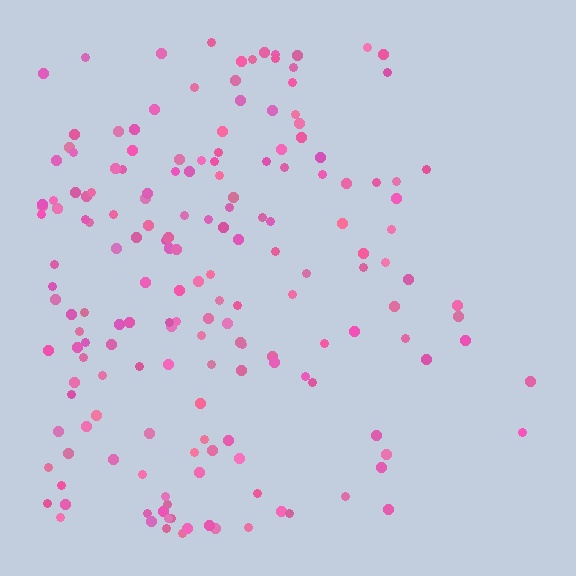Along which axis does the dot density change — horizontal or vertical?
Horizontal.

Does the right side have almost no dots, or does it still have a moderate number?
Still a moderate number, just noticeably fewer than the left.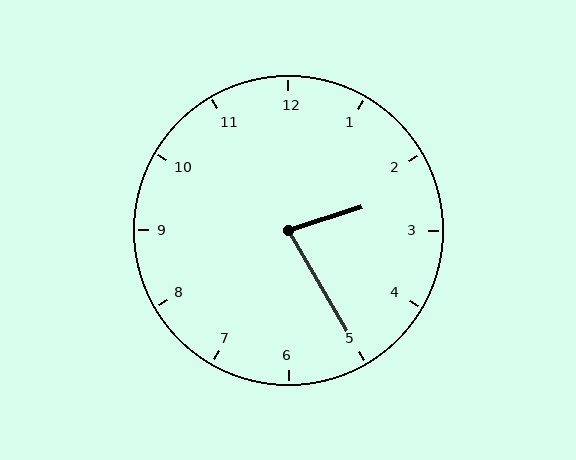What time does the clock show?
2:25.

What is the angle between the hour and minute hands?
Approximately 78 degrees.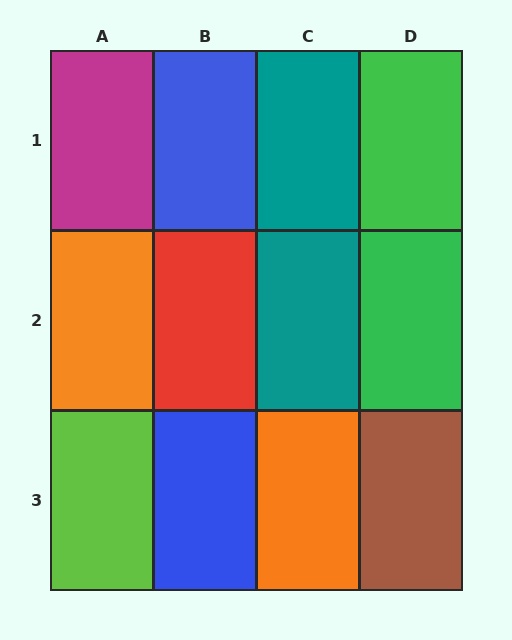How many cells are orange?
2 cells are orange.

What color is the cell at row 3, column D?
Brown.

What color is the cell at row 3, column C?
Orange.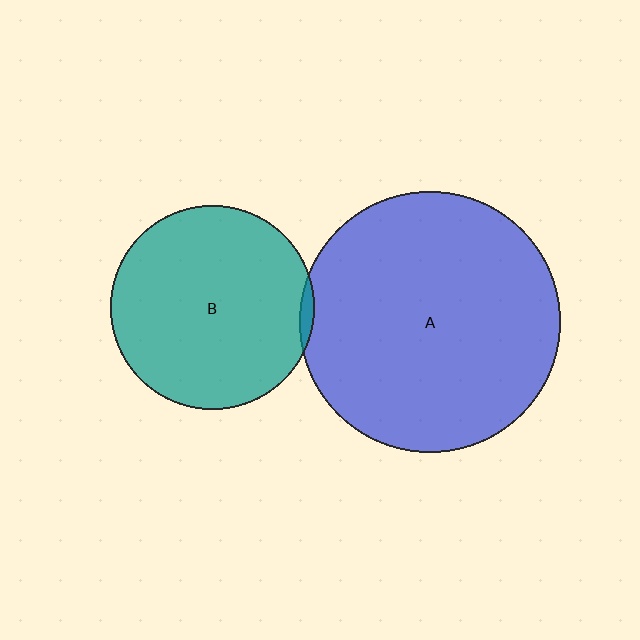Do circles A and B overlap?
Yes.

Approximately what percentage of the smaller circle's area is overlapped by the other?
Approximately 5%.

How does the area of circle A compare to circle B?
Approximately 1.6 times.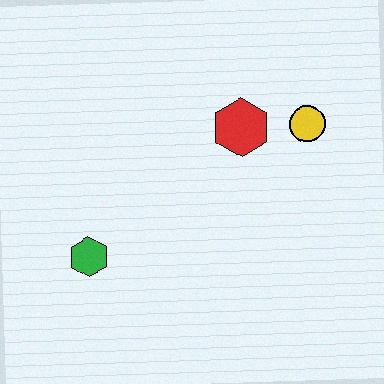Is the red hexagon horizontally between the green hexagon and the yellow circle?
Yes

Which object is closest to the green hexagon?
The red hexagon is closest to the green hexagon.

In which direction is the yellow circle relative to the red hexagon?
The yellow circle is to the right of the red hexagon.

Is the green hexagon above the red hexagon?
No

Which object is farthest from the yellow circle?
The green hexagon is farthest from the yellow circle.